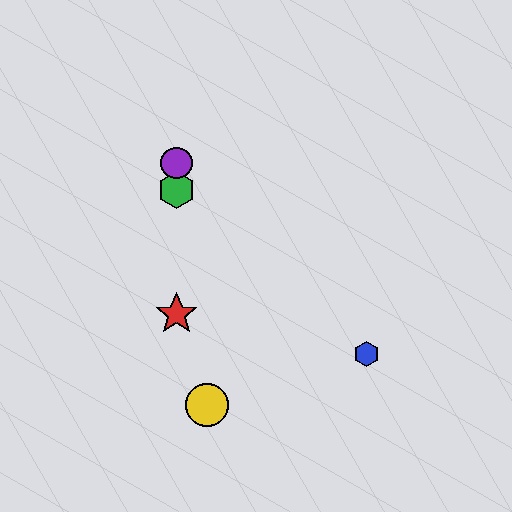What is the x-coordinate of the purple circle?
The purple circle is at x≈177.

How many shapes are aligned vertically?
3 shapes (the red star, the green hexagon, the purple circle) are aligned vertically.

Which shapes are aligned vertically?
The red star, the green hexagon, the purple circle are aligned vertically.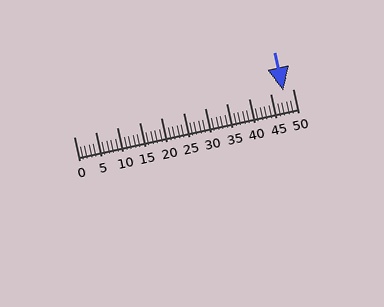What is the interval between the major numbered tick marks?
The major tick marks are spaced 5 units apart.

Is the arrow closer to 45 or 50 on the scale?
The arrow is closer to 50.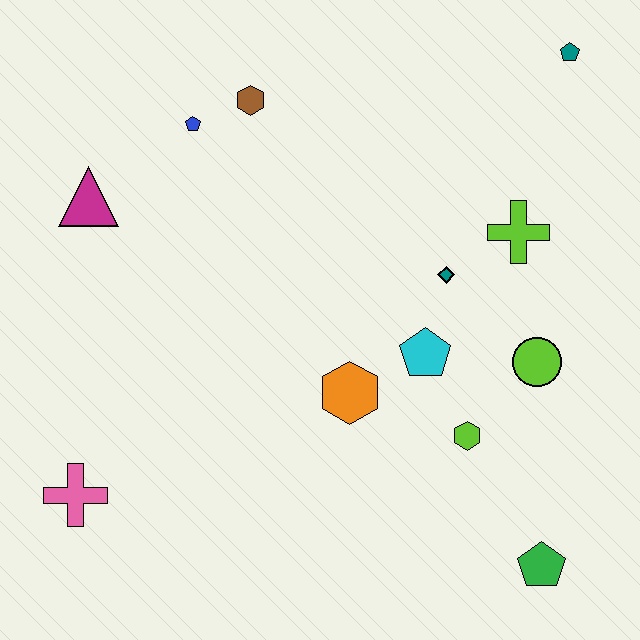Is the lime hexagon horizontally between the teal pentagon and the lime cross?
No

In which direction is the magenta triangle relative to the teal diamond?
The magenta triangle is to the left of the teal diamond.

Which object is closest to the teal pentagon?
The lime cross is closest to the teal pentagon.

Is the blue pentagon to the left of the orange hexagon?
Yes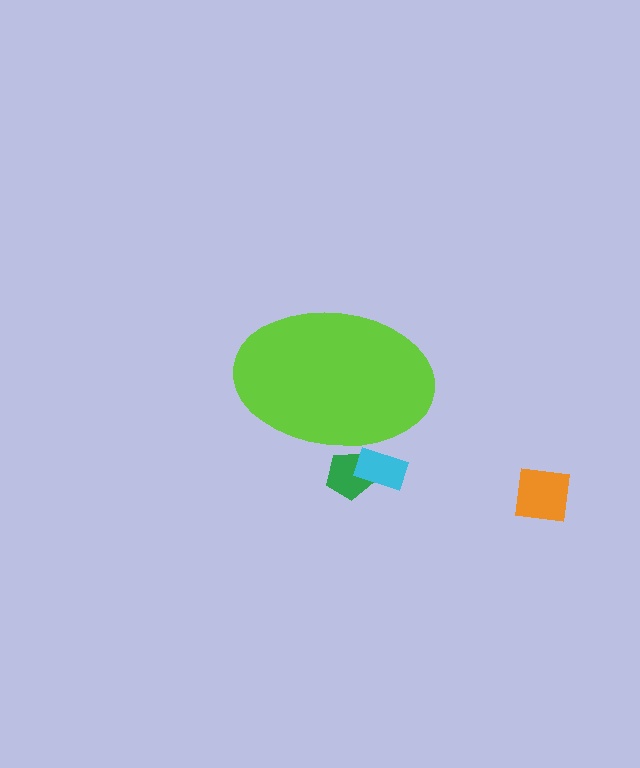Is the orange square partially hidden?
No, the orange square is fully visible.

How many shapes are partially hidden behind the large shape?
2 shapes are partially hidden.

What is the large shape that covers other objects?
A lime ellipse.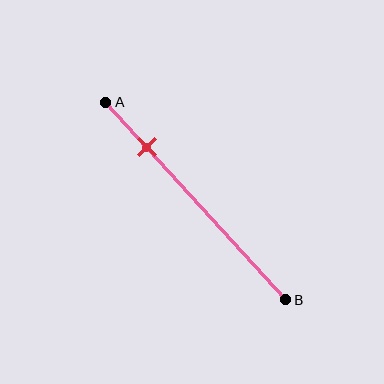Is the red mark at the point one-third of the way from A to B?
No, the mark is at about 25% from A, not at the 33% one-third point.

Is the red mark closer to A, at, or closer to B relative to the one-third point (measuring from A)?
The red mark is closer to point A than the one-third point of segment AB.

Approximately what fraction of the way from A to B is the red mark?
The red mark is approximately 25% of the way from A to B.